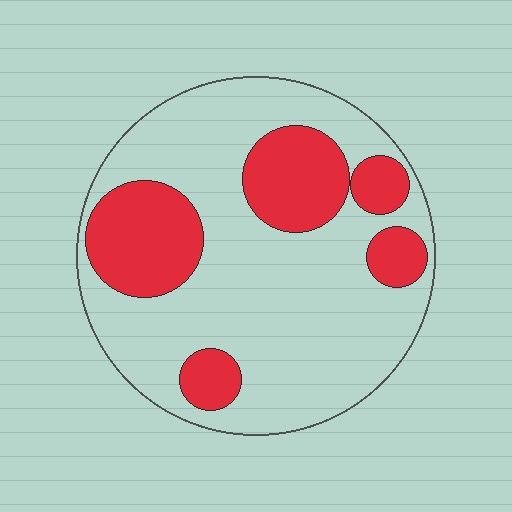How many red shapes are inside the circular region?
5.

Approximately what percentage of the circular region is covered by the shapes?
Approximately 30%.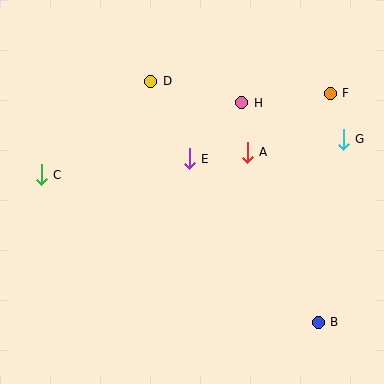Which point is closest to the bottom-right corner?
Point B is closest to the bottom-right corner.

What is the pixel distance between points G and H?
The distance between G and H is 108 pixels.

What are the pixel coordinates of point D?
Point D is at (151, 81).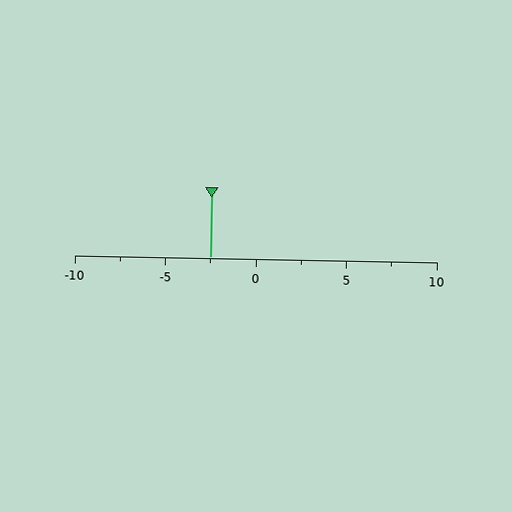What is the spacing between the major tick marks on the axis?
The major ticks are spaced 5 apart.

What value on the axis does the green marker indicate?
The marker indicates approximately -2.5.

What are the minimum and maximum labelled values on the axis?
The axis runs from -10 to 10.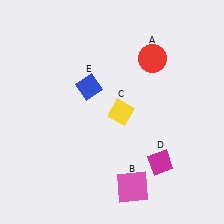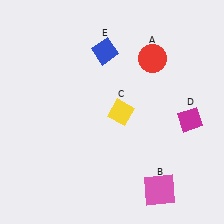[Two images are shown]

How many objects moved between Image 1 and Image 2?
3 objects moved between the two images.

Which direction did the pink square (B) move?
The pink square (B) moved right.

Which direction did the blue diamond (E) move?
The blue diamond (E) moved up.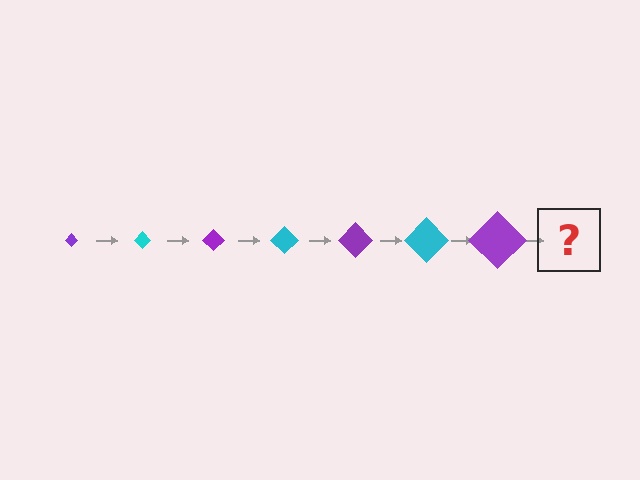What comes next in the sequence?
The next element should be a cyan diamond, larger than the previous one.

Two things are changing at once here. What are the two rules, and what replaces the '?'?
The two rules are that the diamond grows larger each step and the color cycles through purple and cyan. The '?' should be a cyan diamond, larger than the previous one.